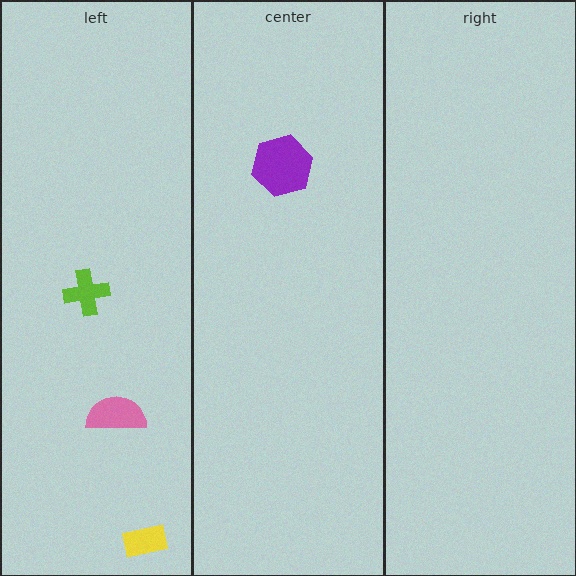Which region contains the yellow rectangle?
The left region.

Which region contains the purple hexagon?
The center region.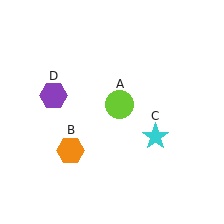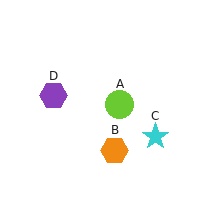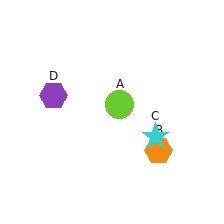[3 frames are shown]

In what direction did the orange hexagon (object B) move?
The orange hexagon (object B) moved right.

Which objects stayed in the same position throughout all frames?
Lime circle (object A) and cyan star (object C) and purple hexagon (object D) remained stationary.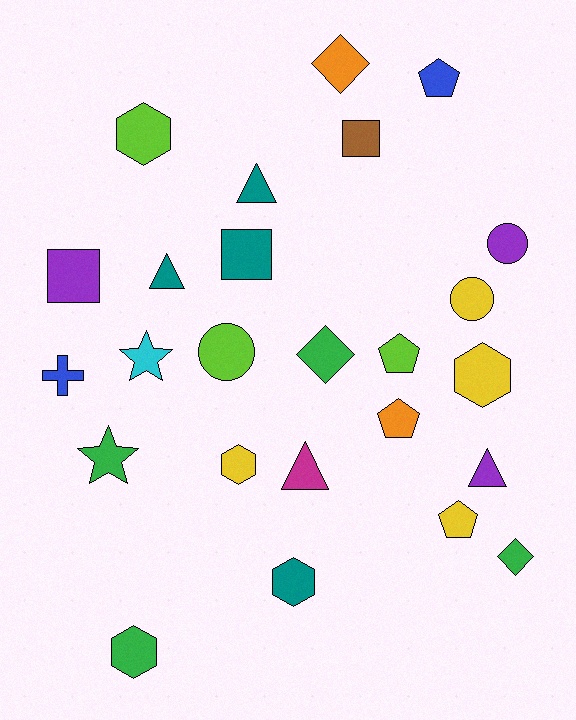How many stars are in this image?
There are 2 stars.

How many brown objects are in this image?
There is 1 brown object.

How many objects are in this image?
There are 25 objects.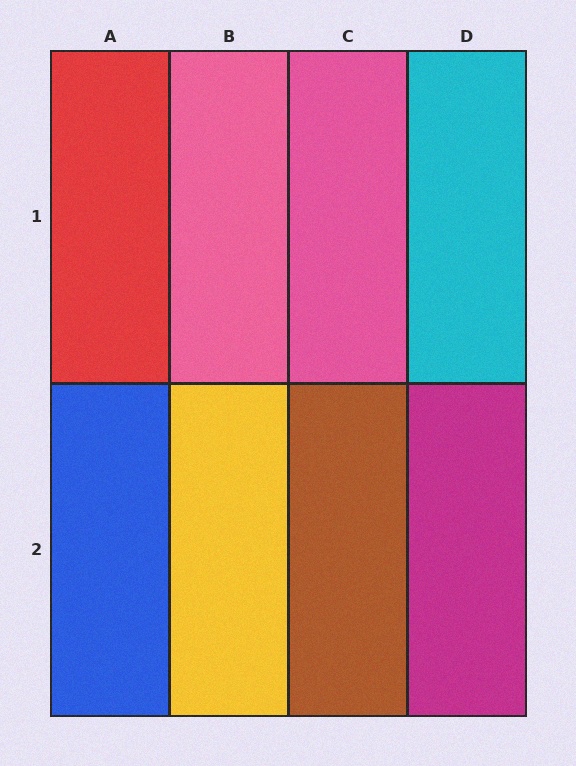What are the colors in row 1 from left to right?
Red, pink, pink, cyan.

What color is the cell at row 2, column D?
Magenta.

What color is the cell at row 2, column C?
Brown.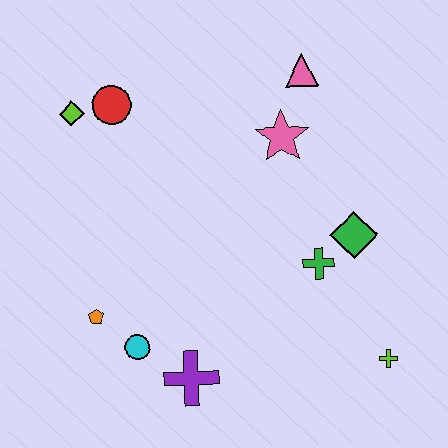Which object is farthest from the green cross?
The lime diamond is farthest from the green cross.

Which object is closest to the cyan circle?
The orange pentagon is closest to the cyan circle.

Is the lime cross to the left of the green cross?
No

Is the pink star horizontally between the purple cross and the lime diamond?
No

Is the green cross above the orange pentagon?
Yes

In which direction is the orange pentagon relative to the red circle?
The orange pentagon is below the red circle.